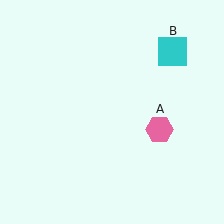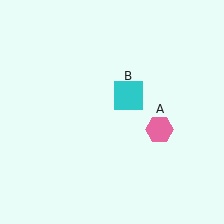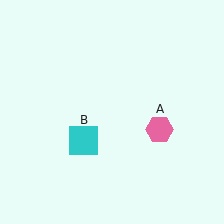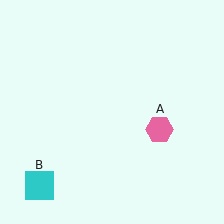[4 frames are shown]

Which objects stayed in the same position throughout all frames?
Pink hexagon (object A) remained stationary.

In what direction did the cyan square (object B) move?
The cyan square (object B) moved down and to the left.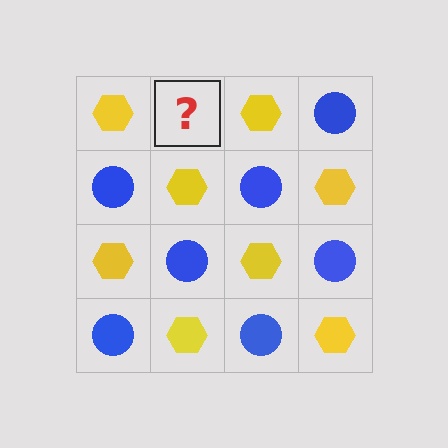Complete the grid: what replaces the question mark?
The question mark should be replaced with a blue circle.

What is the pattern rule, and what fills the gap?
The rule is that it alternates yellow hexagon and blue circle in a checkerboard pattern. The gap should be filled with a blue circle.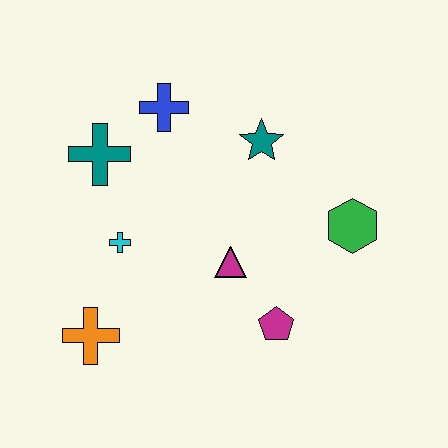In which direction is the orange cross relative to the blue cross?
The orange cross is below the blue cross.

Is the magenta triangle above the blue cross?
No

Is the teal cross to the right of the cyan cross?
No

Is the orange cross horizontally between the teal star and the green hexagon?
No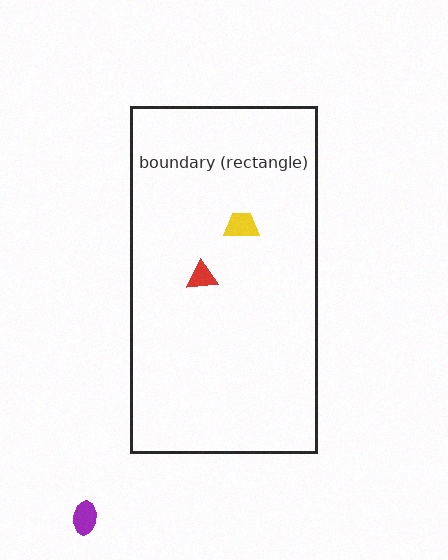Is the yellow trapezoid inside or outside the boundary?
Inside.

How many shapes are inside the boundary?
2 inside, 1 outside.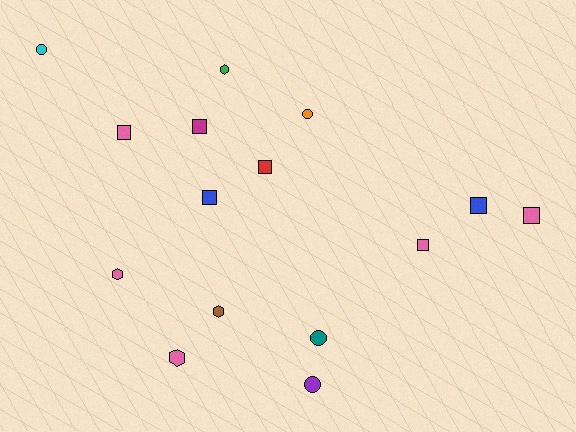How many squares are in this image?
There are 7 squares.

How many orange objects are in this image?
There is 1 orange object.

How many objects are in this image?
There are 15 objects.